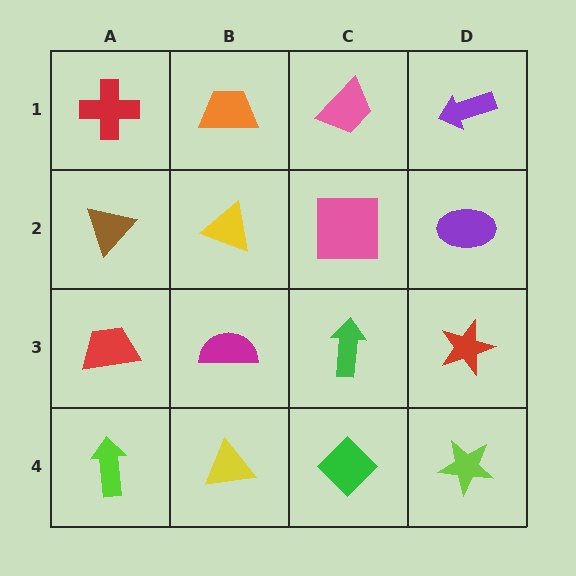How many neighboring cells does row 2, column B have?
4.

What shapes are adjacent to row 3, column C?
A pink square (row 2, column C), a green diamond (row 4, column C), a magenta semicircle (row 3, column B), a red star (row 3, column D).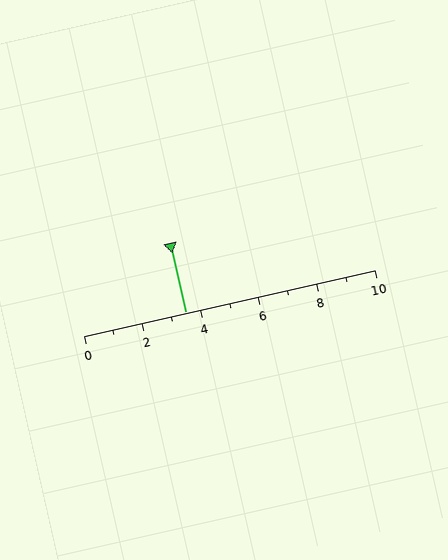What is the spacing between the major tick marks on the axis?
The major ticks are spaced 2 apart.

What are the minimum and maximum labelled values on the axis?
The axis runs from 0 to 10.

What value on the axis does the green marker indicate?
The marker indicates approximately 3.5.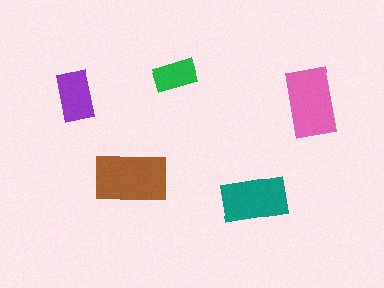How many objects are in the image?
There are 5 objects in the image.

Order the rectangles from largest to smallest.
the brown one, the pink one, the teal one, the purple one, the green one.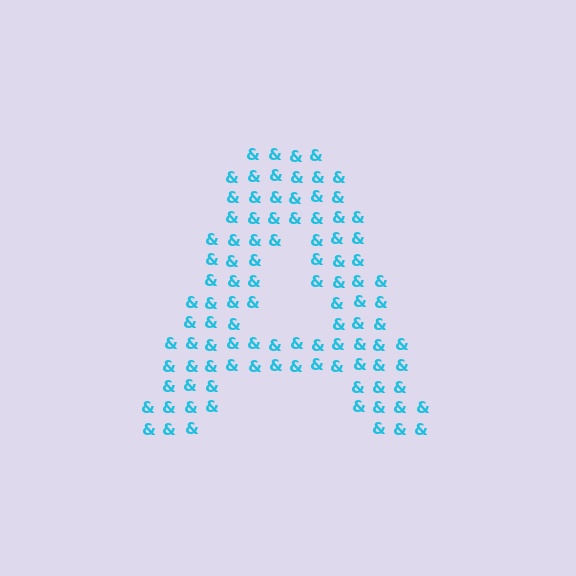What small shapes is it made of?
It is made of small ampersands.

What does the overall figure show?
The overall figure shows the letter A.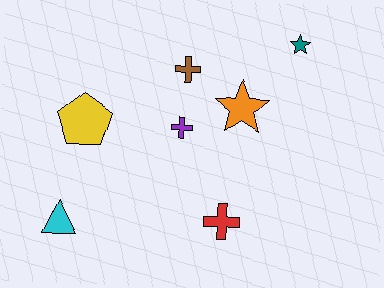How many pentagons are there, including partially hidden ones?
There is 1 pentagon.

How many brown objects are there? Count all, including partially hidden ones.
There is 1 brown object.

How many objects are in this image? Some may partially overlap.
There are 7 objects.